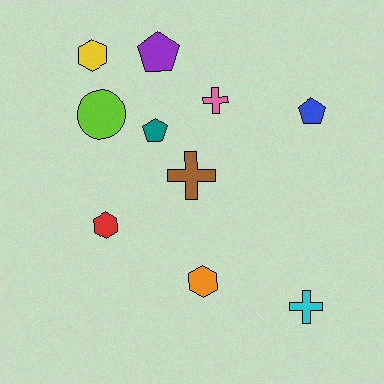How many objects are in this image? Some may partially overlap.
There are 10 objects.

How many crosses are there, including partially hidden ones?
There are 3 crosses.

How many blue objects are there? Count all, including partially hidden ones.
There is 1 blue object.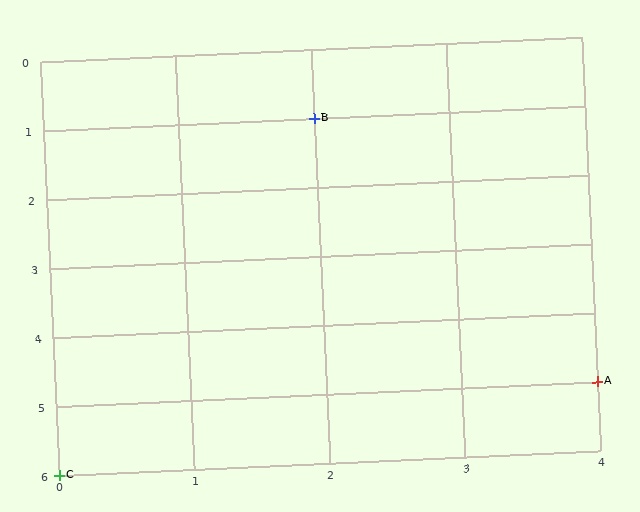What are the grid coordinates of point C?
Point C is at grid coordinates (0, 6).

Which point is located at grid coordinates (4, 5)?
Point A is at (4, 5).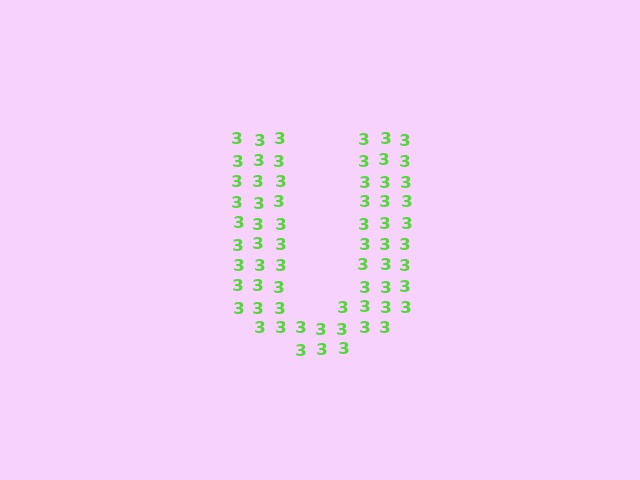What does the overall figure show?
The overall figure shows the letter U.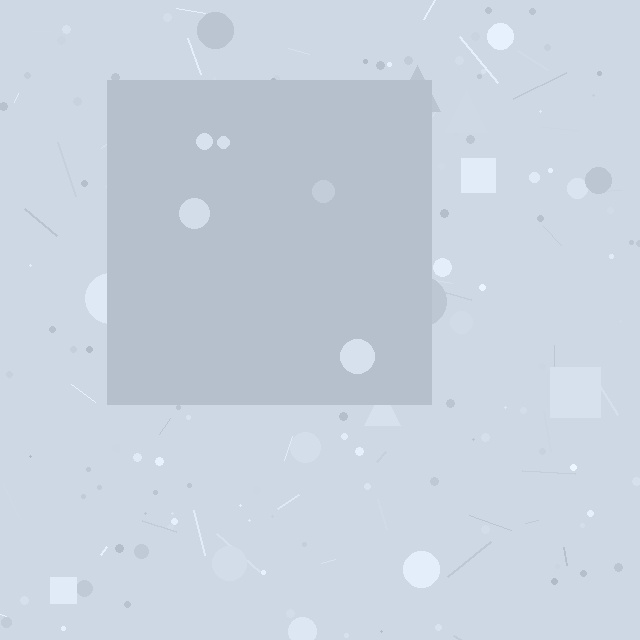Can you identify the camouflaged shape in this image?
The camouflaged shape is a square.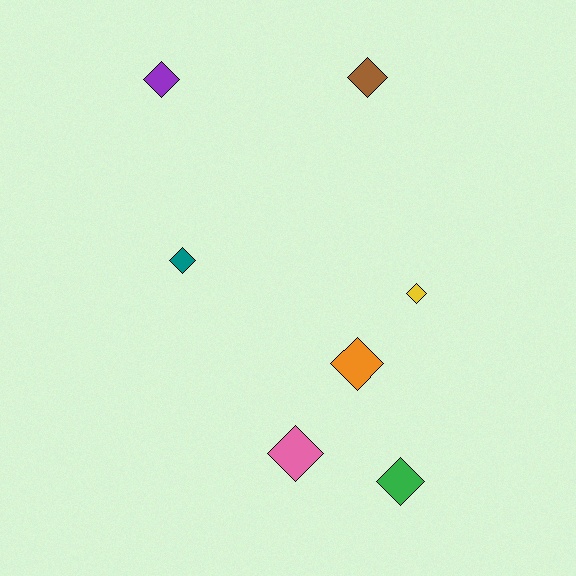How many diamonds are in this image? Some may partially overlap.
There are 7 diamonds.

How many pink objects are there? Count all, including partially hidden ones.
There is 1 pink object.